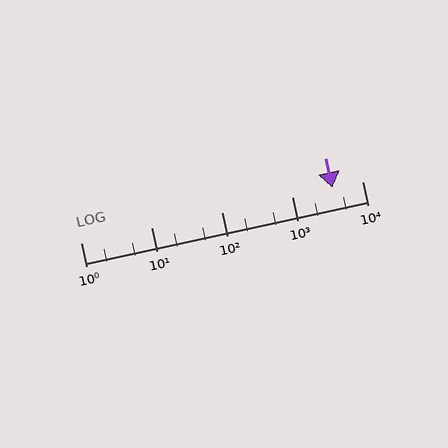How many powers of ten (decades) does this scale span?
The scale spans 4 decades, from 1 to 10000.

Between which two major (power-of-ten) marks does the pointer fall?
The pointer is between 1000 and 10000.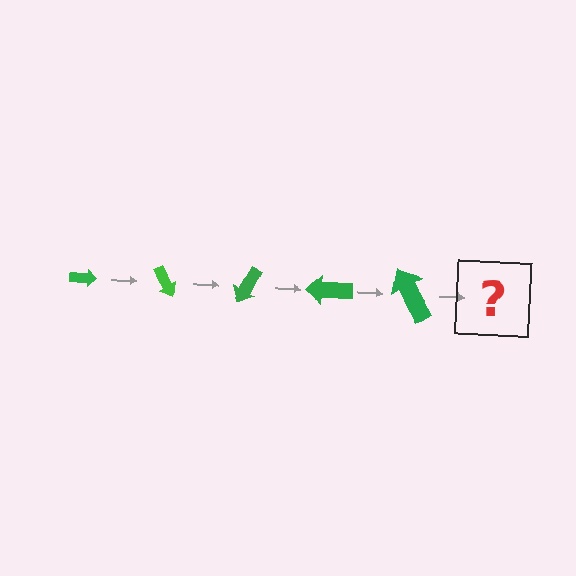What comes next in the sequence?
The next element should be an arrow, larger than the previous one and rotated 300 degrees from the start.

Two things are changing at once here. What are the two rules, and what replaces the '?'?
The two rules are that the arrow grows larger each step and it rotates 60 degrees each step. The '?' should be an arrow, larger than the previous one and rotated 300 degrees from the start.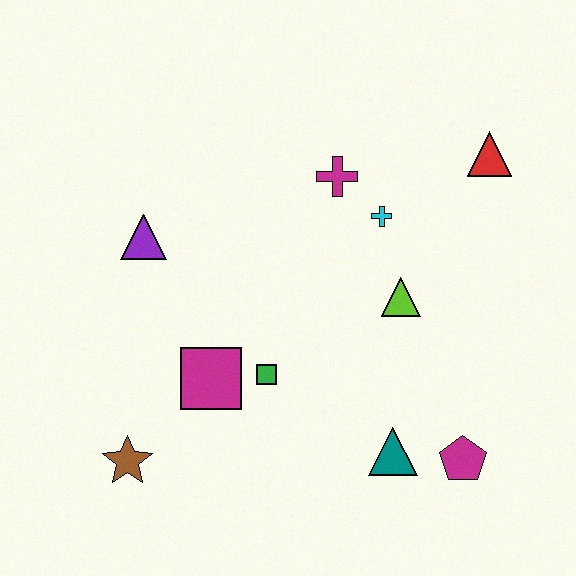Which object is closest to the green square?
The magenta square is closest to the green square.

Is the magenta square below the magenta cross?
Yes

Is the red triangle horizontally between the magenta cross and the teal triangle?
No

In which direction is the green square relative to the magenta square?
The green square is to the right of the magenta square.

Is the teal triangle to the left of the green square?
No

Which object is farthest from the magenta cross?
The brown star is farthest from the magenta cross.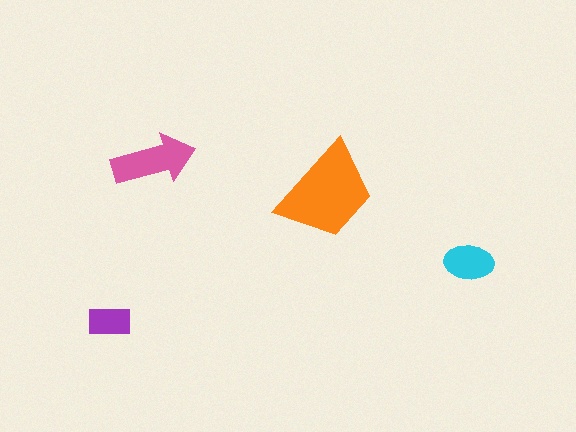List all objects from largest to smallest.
The orange trapezoid, the pink arrow, the cyan ellipse, the purple rectangle.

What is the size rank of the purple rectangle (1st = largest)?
4th.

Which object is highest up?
The pink arrow is topmost.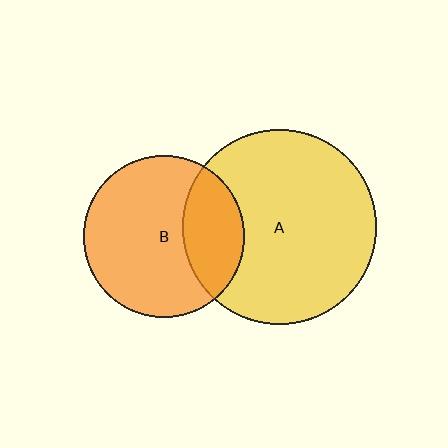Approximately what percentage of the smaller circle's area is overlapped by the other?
Approximately 30%.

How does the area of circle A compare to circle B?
Approximately 1.5 times.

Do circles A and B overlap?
Yes.